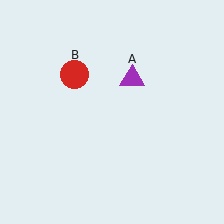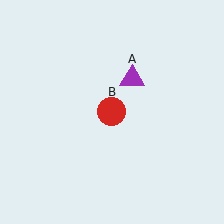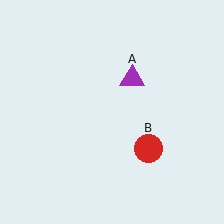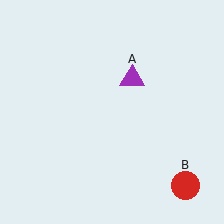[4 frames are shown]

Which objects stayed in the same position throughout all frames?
Purple triangle (object A) remained stationary.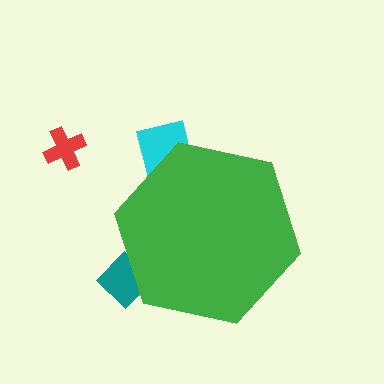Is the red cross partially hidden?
No, the red cross is fully visible.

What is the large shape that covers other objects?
A green hexagon.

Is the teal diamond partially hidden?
Yes, the teal diamond is partially hidden behind the green hexagon.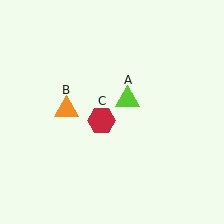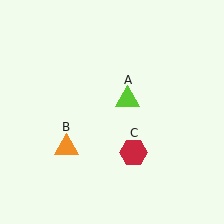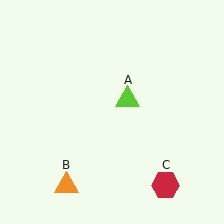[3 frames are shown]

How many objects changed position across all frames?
2 objects changed position: orange triangle (object B), red hexagon (object C).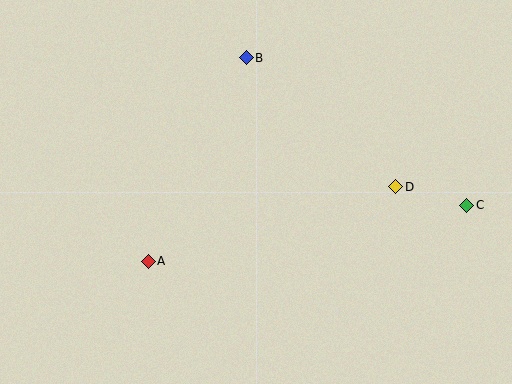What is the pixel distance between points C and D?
The distance between C and D is 73 pixels.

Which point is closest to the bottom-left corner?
Point A is closest to the bottom-left corner.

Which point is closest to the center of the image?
Point A at (148, 261) is closest to the center.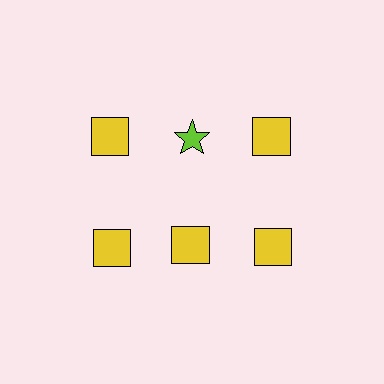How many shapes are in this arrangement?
There are 6 shapes arranged in a grid pattern.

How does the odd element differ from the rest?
It differs in both color (lime instead of yellow) and shape (star instead of square).